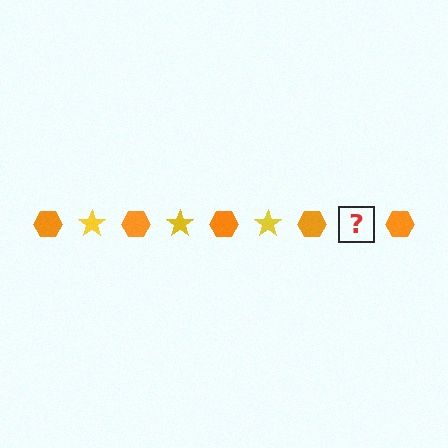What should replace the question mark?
The question mark should be replaced with a yellow star.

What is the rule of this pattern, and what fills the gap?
The rule is that the pattern alternates between orange hexagon and yellow star. The gap should be filled with a yellow star.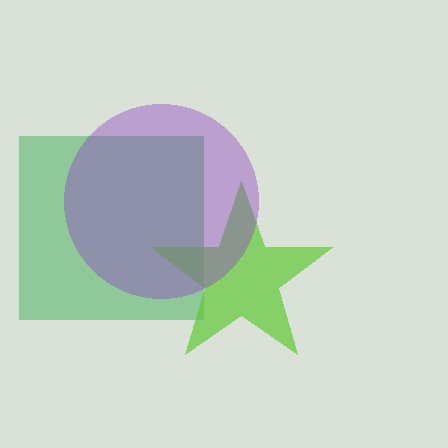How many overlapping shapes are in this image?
There are 3 overlapping shapes in the image.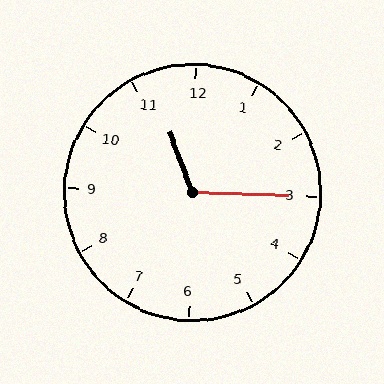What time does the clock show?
11:15.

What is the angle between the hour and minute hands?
Approximately 112 degrees.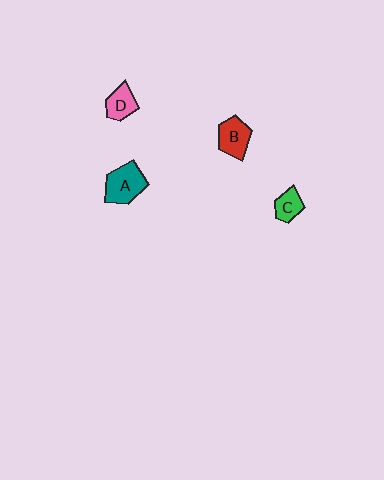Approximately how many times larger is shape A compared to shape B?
Approximately 1.2 times.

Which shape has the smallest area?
Shape C (green).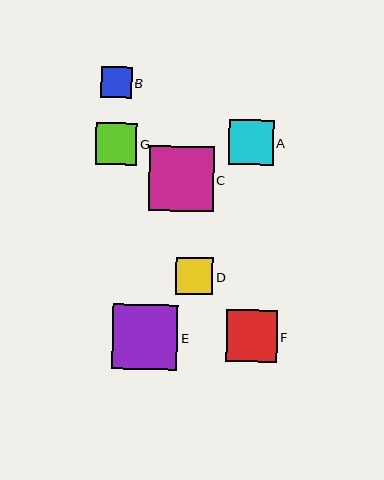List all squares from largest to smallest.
From largest to smallest: E, C, F, A, G, D, B.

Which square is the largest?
Square E is the largest with a size of approximately 65 pixels.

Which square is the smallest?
Square B is the smallest with a size of approximately 30 pixels.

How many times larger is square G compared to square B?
Square G is approximately 1.4 times the size of square B.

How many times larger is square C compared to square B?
Square C is approximately 2.1 times the size of square B.